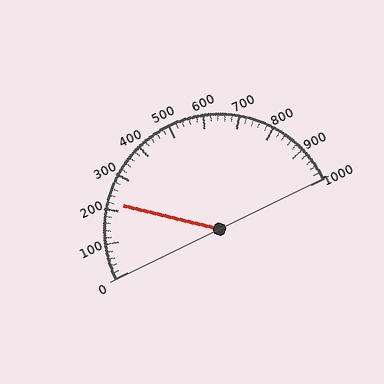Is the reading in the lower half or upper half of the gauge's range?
The reading is in the lower half of the range (0 to 1000).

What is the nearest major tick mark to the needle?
The nearest major tick mark is 200.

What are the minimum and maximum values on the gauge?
The gauge ranges from 0 to 1000.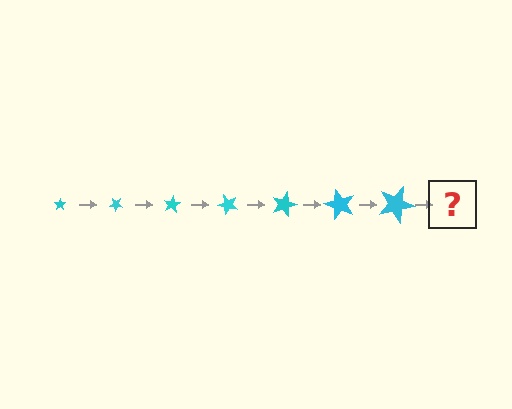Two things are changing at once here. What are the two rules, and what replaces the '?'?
The two rules are that the star grows larger each step and it rotates 40 degrees each step. The '?' should be a star, larger than the previous one and rotated 280 degrees from the start.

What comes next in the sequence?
The next element should be a star, larger than the previous one and rotated 280 degrees from the start.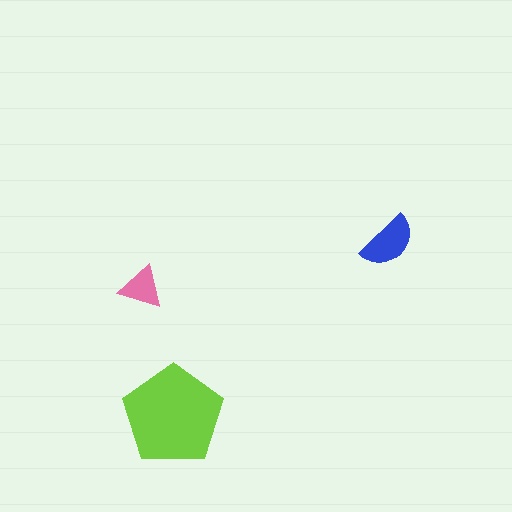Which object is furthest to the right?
The blue semicircle is rightmost.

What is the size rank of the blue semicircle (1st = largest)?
2nd.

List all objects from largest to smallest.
The lime pentagon, the blue semicircle, the pink triangle.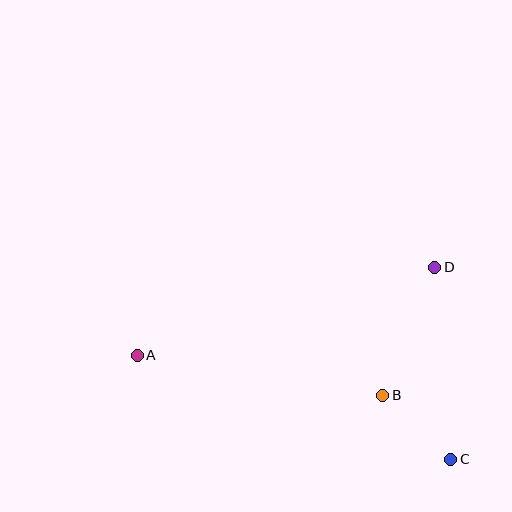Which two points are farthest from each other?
Points A and C are farthest from each other.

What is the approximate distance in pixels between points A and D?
The distance between A and D is approximately 310 pixels.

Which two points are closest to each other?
Points B and C are closest to each other.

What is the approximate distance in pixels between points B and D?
The distance between B and D is approximately 138 pixels.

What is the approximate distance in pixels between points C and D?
The distance between C and D is approximately 192 pixels.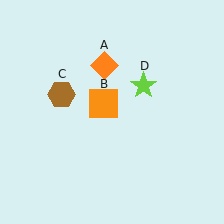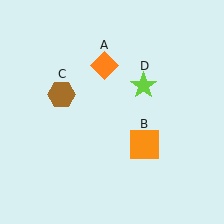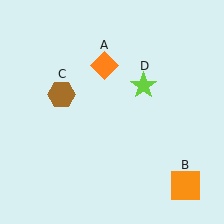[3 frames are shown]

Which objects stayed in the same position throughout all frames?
Orange diamond (object A) and brown hexagon (object C) and lime star (object D) remained stationary.